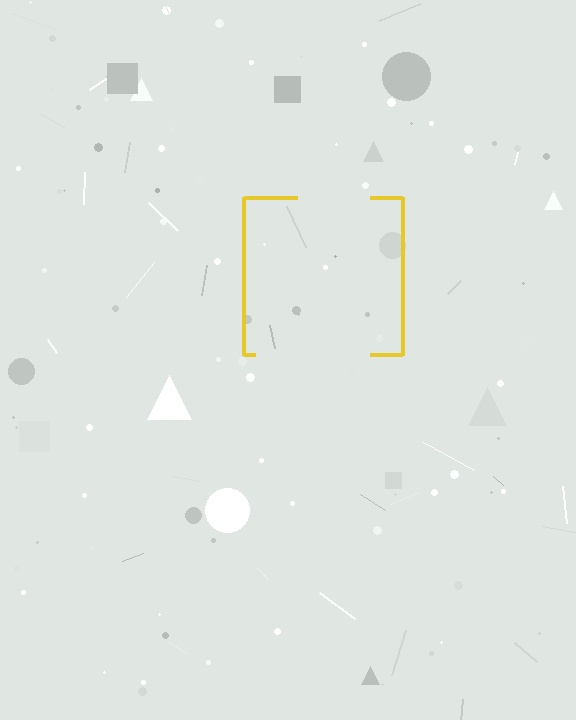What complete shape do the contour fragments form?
The contour fragments form a square.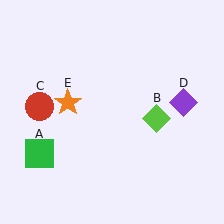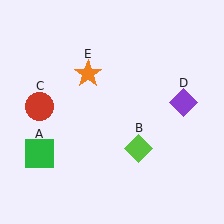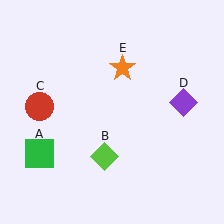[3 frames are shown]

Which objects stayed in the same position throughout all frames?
Green square (object A) and red circle (object C) and purple diamond (object D) remained stationary.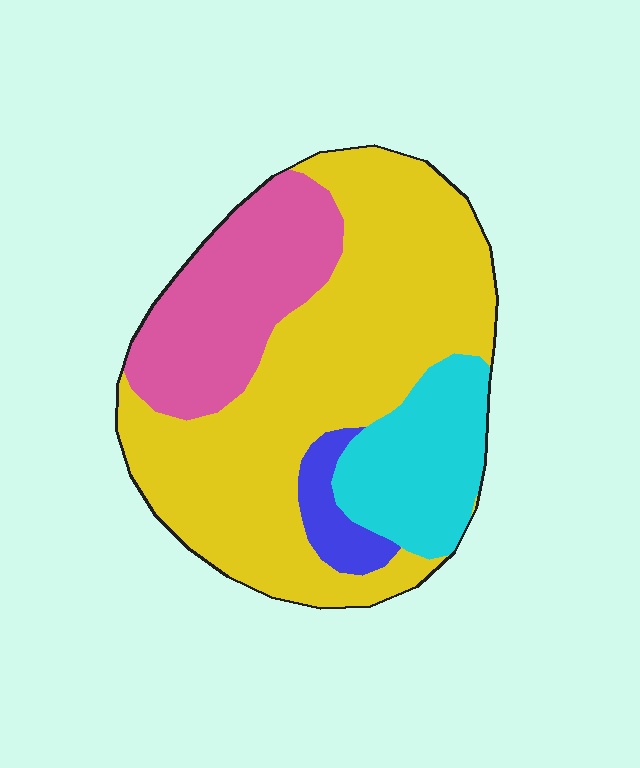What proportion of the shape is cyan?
Cyan covers roughly 15% of the shape.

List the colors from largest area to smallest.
From largest to smallest: yellow, pink, cyan, blue.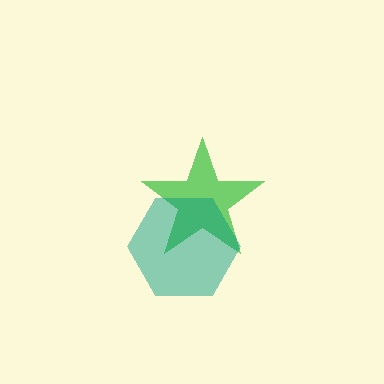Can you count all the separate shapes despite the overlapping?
Yes, there are 2 separate shapes.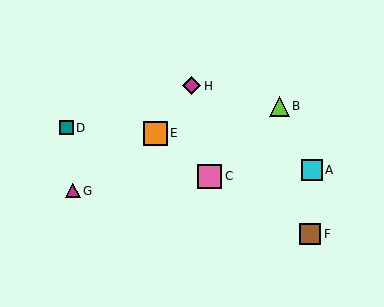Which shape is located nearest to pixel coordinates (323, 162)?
The cyan square (labeled A) at (312, 170) is nearest to that location.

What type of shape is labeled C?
Shape C is a pink square.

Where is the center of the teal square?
The center of the teal square is at (67, 128).